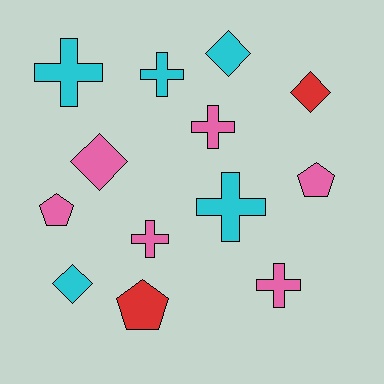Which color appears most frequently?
Pink, with 6 objects.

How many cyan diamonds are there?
There are 2 cyan diamonds.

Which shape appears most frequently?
Cross, with 6 objects.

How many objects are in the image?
There are 13 objects.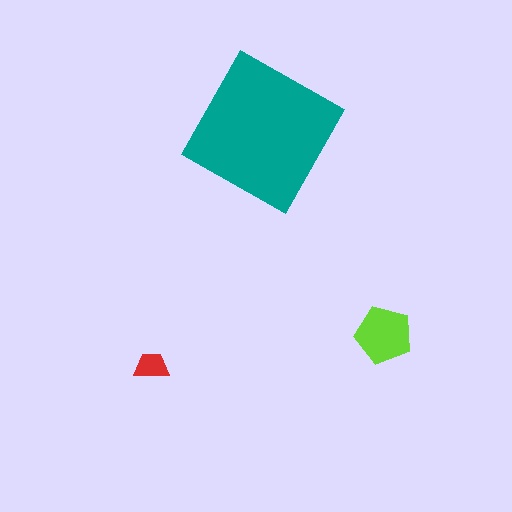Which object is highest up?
The teal square is topmost.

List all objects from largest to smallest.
The teal square, the lime pentagon, the red trapezoid.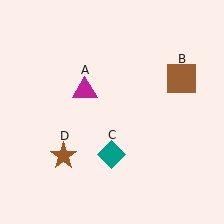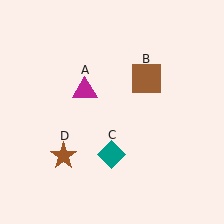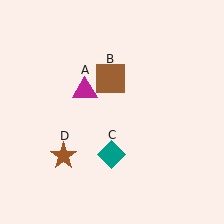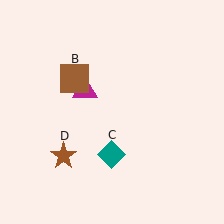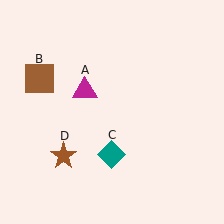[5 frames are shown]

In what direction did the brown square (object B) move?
The brown square (object B) moved left.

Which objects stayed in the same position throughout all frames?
Magenta triangle (object A) and teal diamond (object C) and brown star (object D) remained stationary.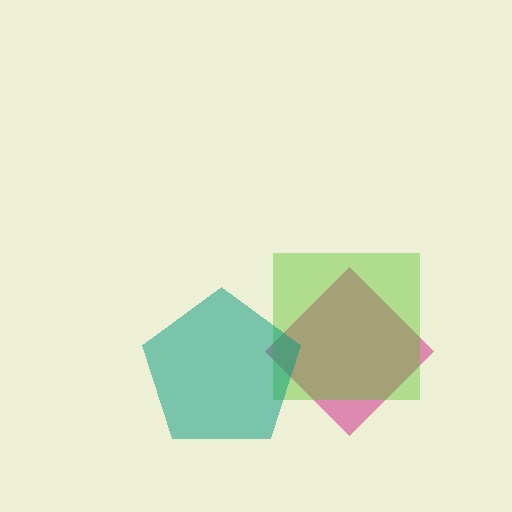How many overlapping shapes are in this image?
There are 3 overlapping shapes in the image.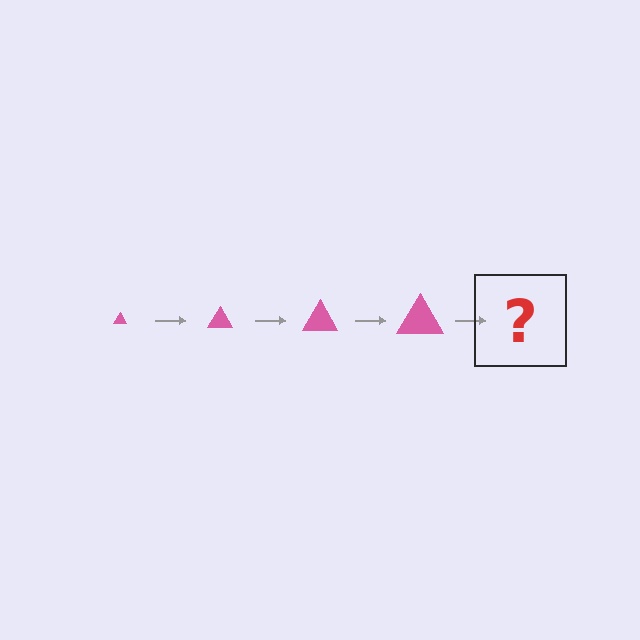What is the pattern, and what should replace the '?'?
The pattern is that the triangle gets progressively larger each step. The '?' should be a pink triangle, larger than the previous one.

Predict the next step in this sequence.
The next step is a pink triangle, larger than the previous one.